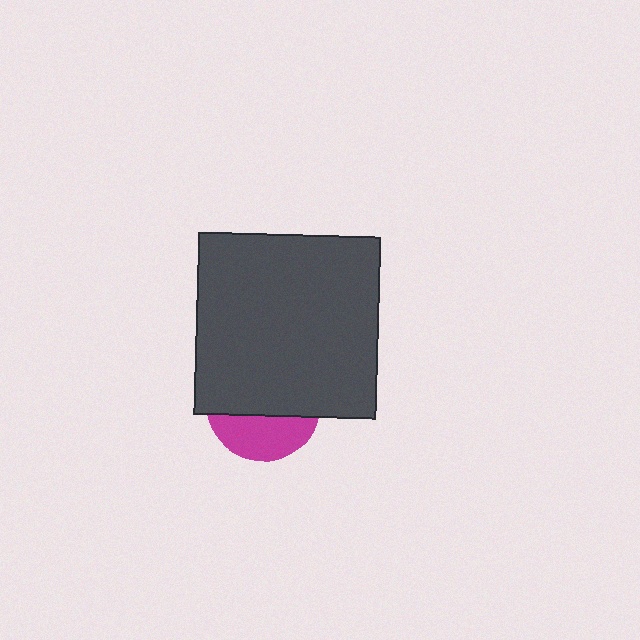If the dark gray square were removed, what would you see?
You would see the complete magenta circle.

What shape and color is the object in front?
The object in front is a dark gray square.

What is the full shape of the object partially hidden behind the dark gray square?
The partially hidden object is a magenta circle.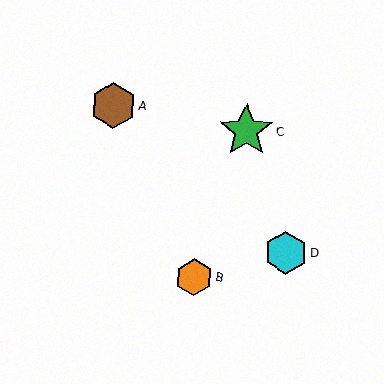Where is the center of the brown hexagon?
The center of the brown hexagon is at (113, 105).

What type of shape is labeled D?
Shape D is a cyan hexagon.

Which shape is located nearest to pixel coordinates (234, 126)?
The green star (labeled C) at (246, 131) is nearest to that location.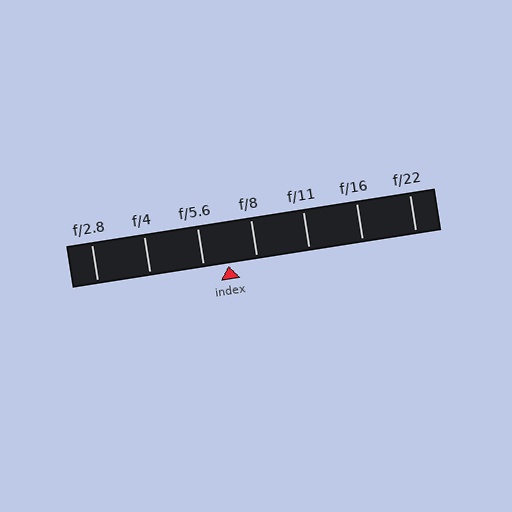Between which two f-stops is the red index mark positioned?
The index mark is between f/5.6 and f/8.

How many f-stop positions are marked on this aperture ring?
There are 7 f-stop positions marked.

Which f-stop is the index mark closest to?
The index mark is closest to f/5.6.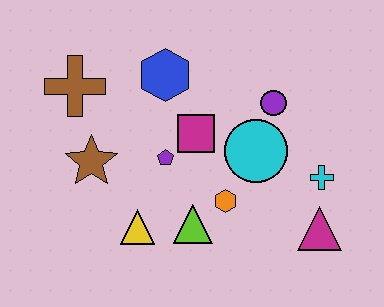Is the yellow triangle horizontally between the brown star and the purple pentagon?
Yes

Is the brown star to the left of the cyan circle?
Yes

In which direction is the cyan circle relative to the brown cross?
The cyan circle is to the right of the brown cross.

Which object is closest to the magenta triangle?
The cyan cross is closest to the magenta triangle.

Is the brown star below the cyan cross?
No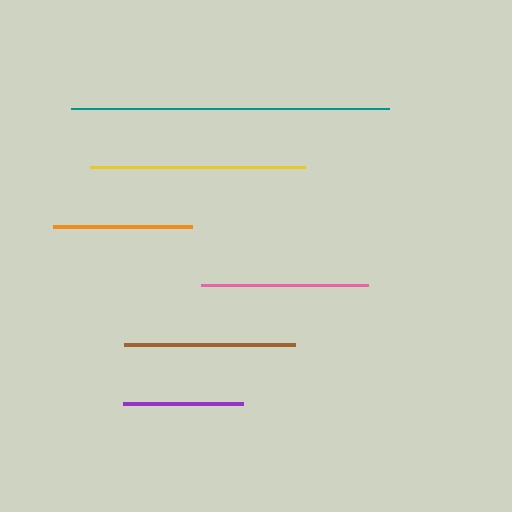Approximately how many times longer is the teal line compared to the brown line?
The teal line is approximately 1.9 times the length of the brown line.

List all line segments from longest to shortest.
From longest to shortest: teal, yellow, brown, pink, orange, purple.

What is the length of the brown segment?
The brown segment is approximately 171 pixels long.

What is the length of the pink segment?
The pink segment is approximately 167 pixels long.